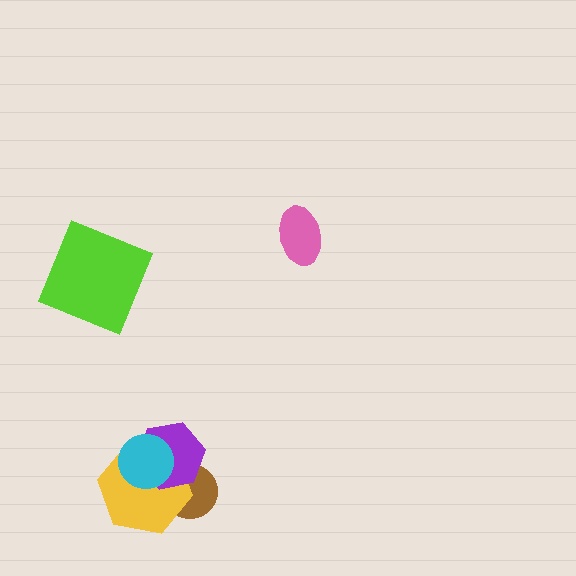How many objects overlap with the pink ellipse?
0 objects overlap with the pink ellipse.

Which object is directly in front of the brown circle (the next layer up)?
The yellow hexagon is directly in front of the brown circle.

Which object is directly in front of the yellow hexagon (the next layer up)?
The purple hexagon is directly in front of the yellow hexagon.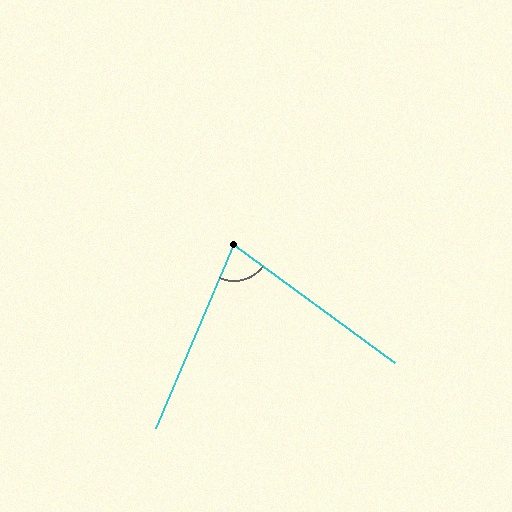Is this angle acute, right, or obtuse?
It is acute.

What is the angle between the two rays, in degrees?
Approximately 77 degrees.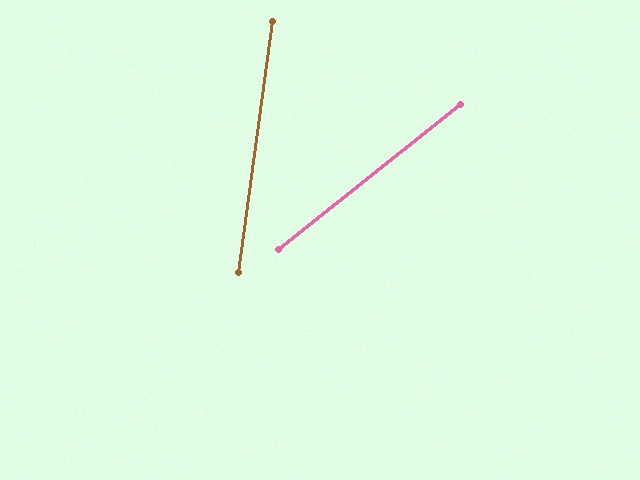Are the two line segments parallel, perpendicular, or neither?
Neither parallel nor perpendicular — they differ by about 44°.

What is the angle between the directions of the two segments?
Approximately 44 degrees.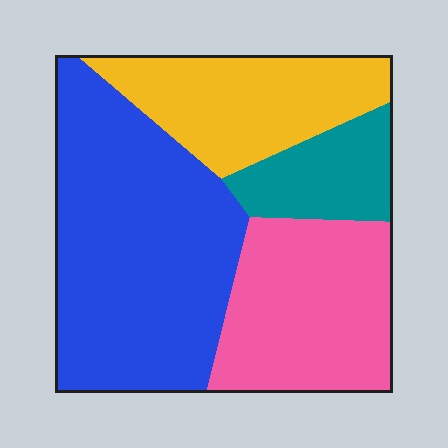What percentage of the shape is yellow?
Yellow covers about 20% of the shape.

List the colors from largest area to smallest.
From largest to smallest: blue, pink, yellow, teal.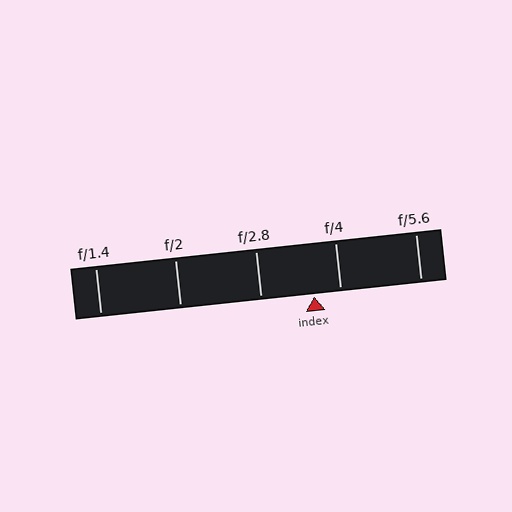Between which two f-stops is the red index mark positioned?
The index mark is between f/2.8 and f/4.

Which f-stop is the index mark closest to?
The index mark is closest to f/4.